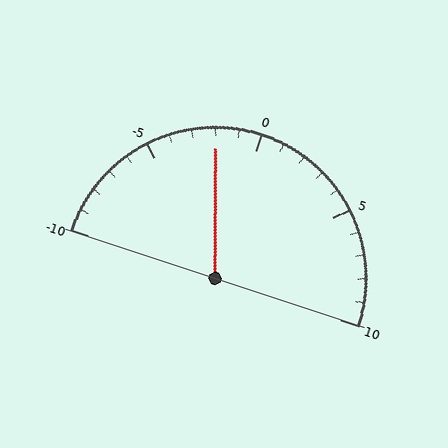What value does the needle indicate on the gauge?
The needle indicates approximately -2.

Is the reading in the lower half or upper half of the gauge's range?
The reading is in the lower half of the range (-10 to 10).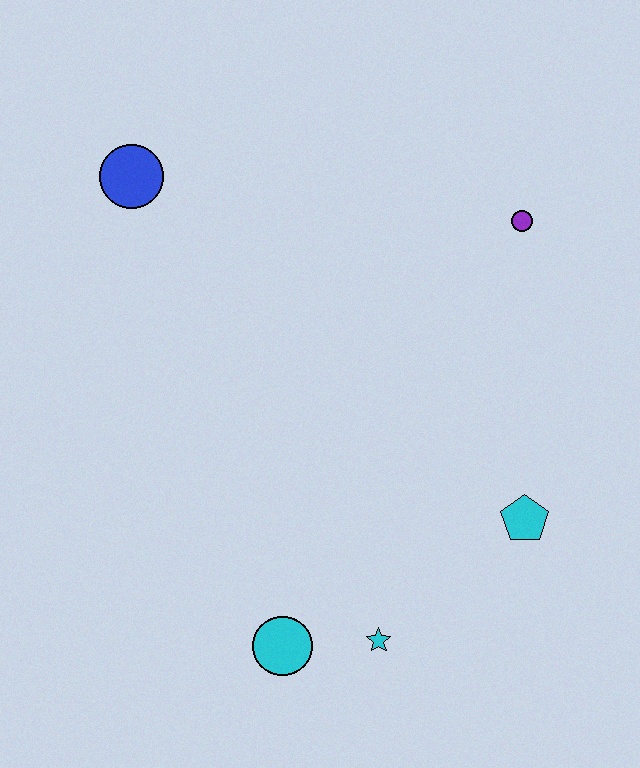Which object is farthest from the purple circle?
The cyan circle is farthest from the purple circle.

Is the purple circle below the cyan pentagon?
No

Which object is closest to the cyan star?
The cyan circle is closest to the cyan star.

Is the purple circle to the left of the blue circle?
No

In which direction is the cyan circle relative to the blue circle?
The cyan circle is below the blue circle.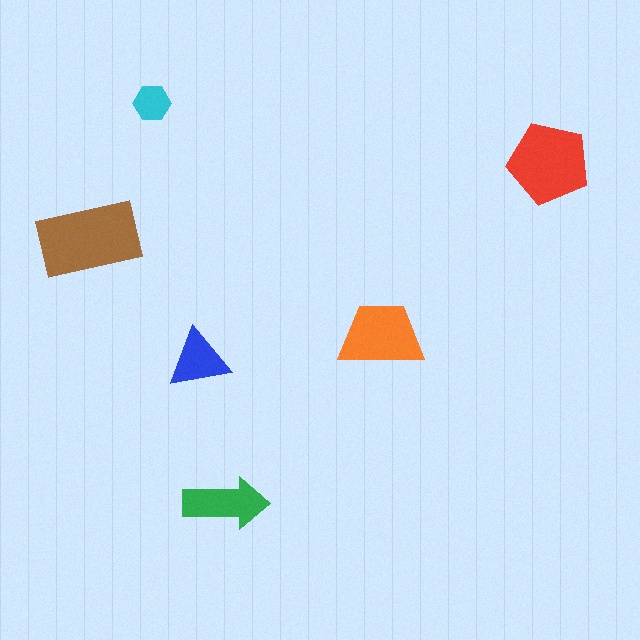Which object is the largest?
The brown rectangle.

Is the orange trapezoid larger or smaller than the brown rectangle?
Smaller.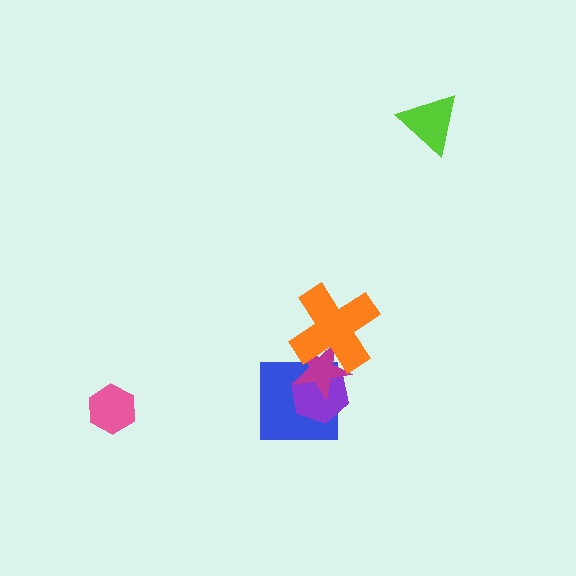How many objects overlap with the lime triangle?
0 objects overlap with the lime triangle.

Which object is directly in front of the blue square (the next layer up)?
The purple hexagon is directly in front of the blue square.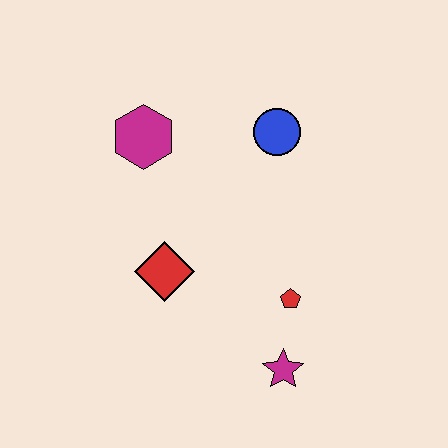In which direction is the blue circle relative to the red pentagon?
The blue circle is above the red pentagon.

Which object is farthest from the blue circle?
The magenta star is farthest from the blue circle.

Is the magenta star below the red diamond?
Yes